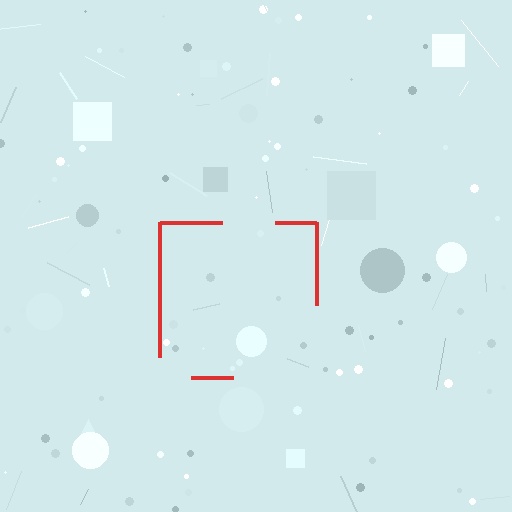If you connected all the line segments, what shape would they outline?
They would outline a square.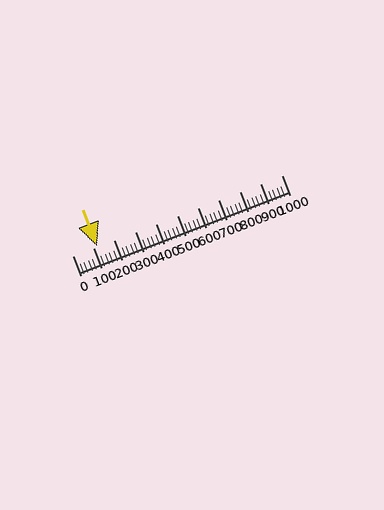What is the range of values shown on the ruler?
The ruler shows values from 0 to 1000.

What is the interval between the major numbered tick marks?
The major tick marks are spaced 100 units apart.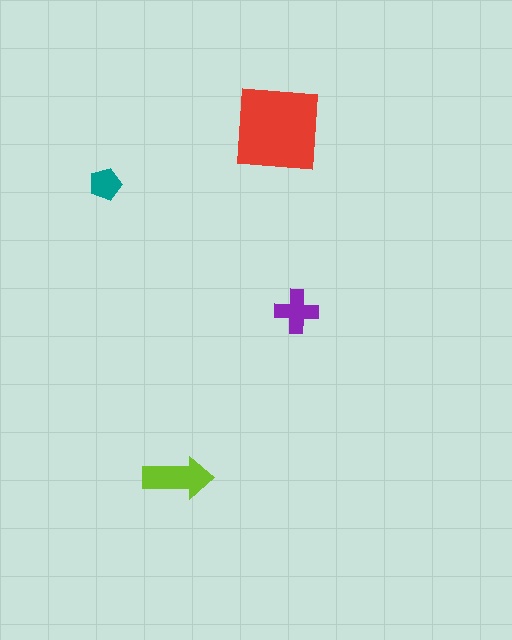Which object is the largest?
The red square.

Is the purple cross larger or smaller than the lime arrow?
Smaller.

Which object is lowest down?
The lime arrow is bottommost.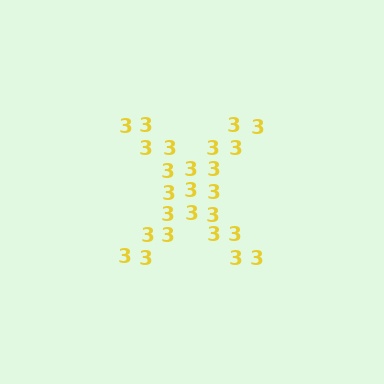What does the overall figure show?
The overall figure shows the letter X.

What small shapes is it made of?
It is made of small digit 3's.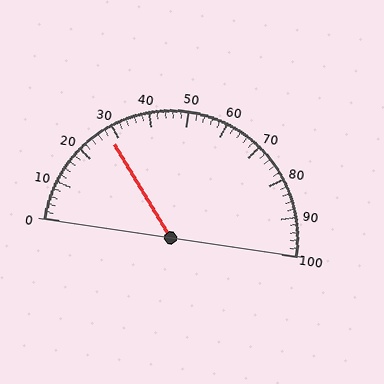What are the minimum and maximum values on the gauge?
The gauge ranges from 0 to 100.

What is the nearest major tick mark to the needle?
The nearest major tick mark is 30.